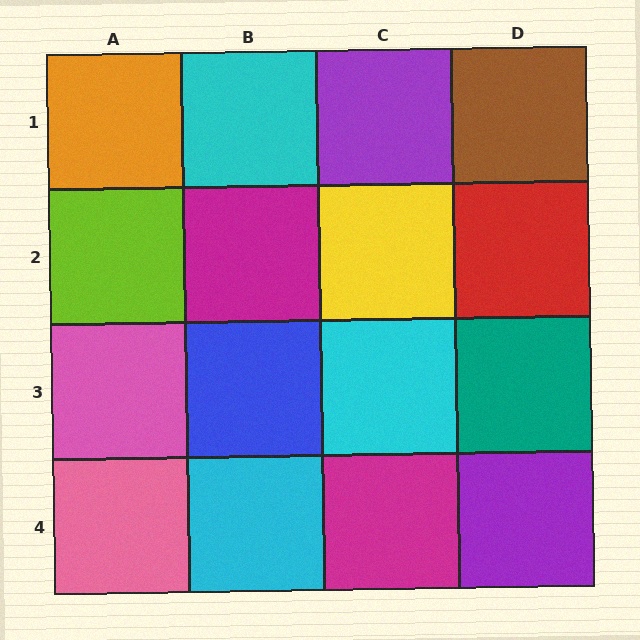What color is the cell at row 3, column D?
Teal.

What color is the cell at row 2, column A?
Lime.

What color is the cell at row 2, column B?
Magenta.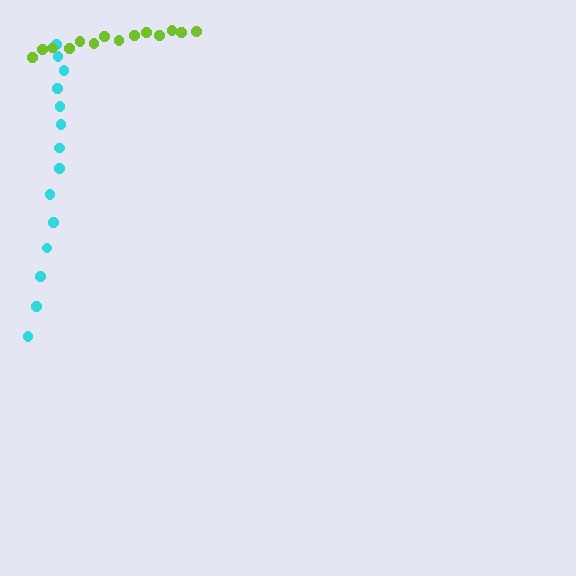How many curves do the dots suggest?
There are 2 distinct paths.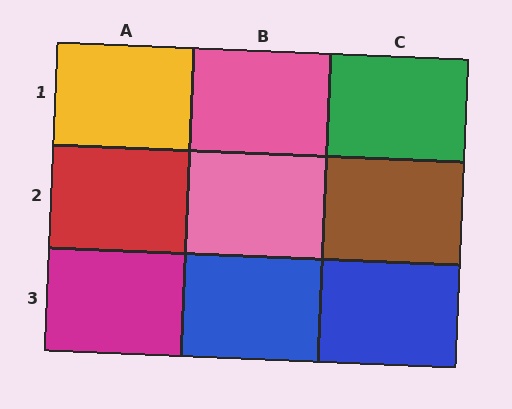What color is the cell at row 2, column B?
Pink.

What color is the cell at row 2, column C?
Brown.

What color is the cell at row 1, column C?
Green.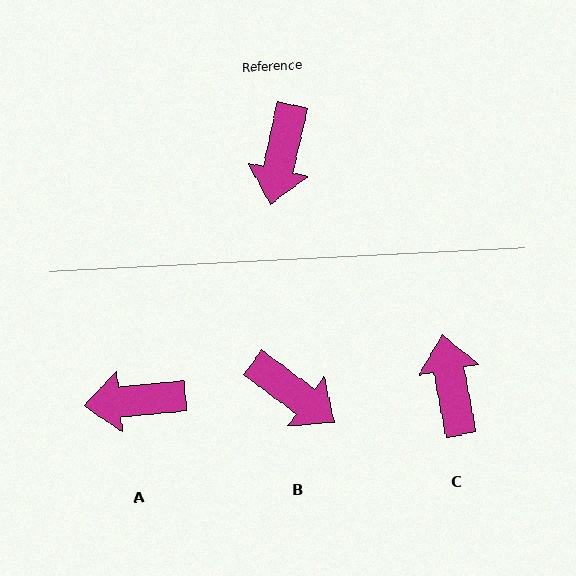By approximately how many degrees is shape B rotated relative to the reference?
Approximately 66 degrees counter-clockwise.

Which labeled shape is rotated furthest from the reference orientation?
C, about 157 degrees away.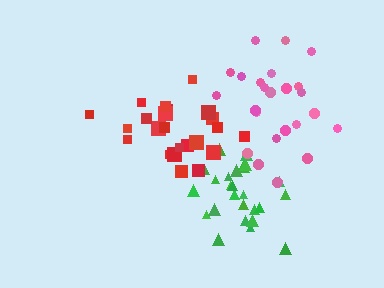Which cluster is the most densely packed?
Green.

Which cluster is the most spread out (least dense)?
Pink.